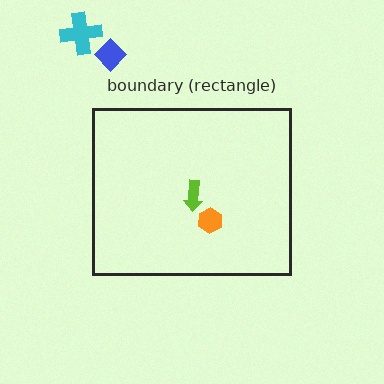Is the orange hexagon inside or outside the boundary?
Inside.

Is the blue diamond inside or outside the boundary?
Outside.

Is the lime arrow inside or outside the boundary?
Inside.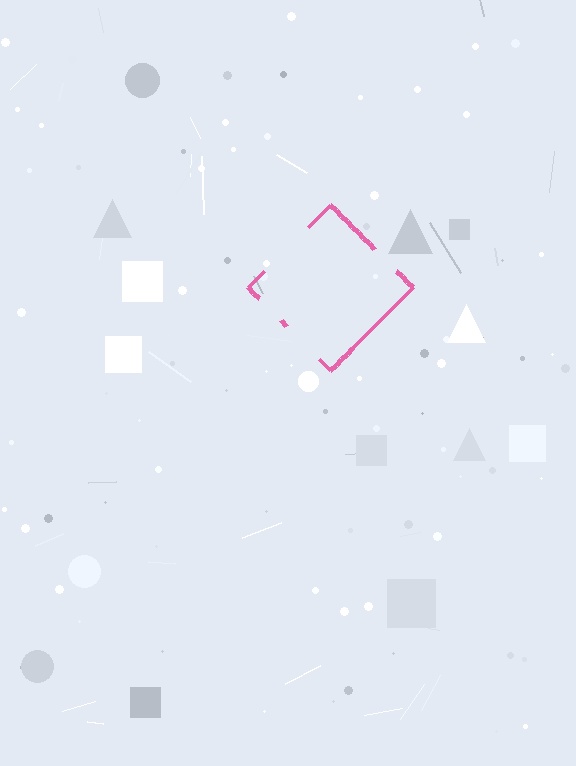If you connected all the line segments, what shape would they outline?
They would outline a diamond.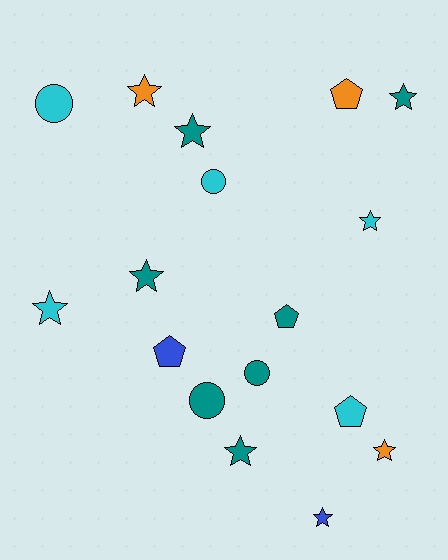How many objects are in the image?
There are 17 objects.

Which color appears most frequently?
Teal, with 7 objects.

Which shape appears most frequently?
Star, with 9 objects.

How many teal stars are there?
There are 4 teal stars.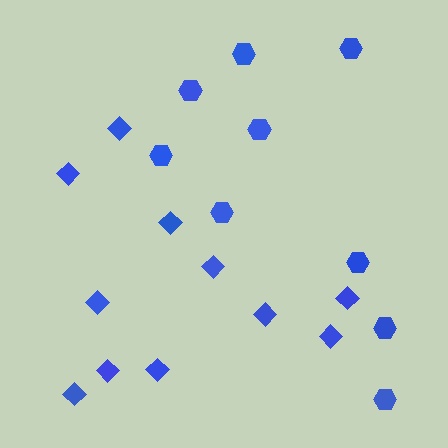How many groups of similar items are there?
There are 2 groups: one group of diamonds (11) and one group of hexagons (9).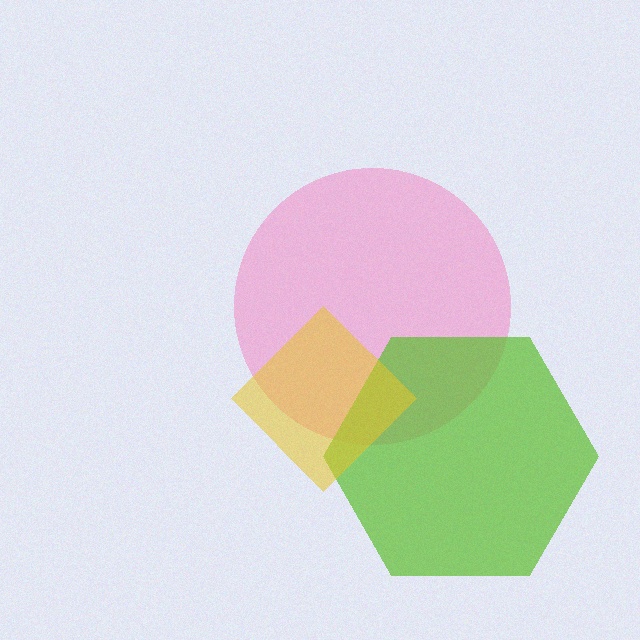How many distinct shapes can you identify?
There are 3 distinct shapes: a pink circle, a lime hexagon, a yellow diamond.